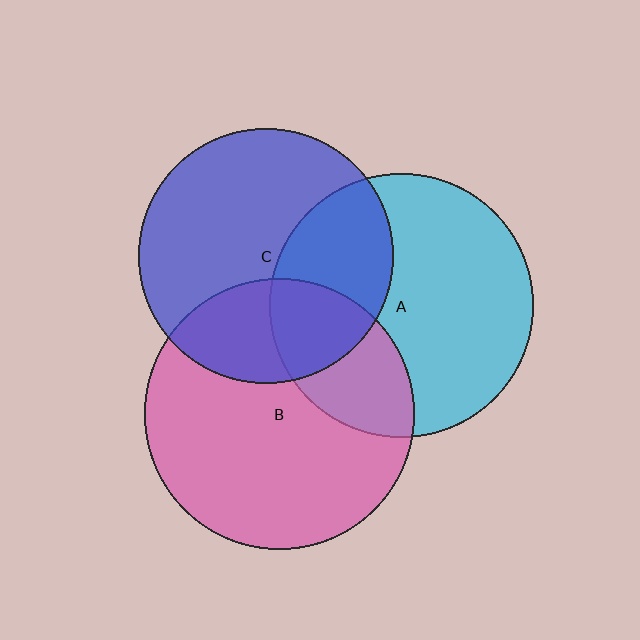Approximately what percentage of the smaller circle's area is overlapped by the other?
Approximately 30%.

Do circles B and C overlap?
Yes.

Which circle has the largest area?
Circle B (pink).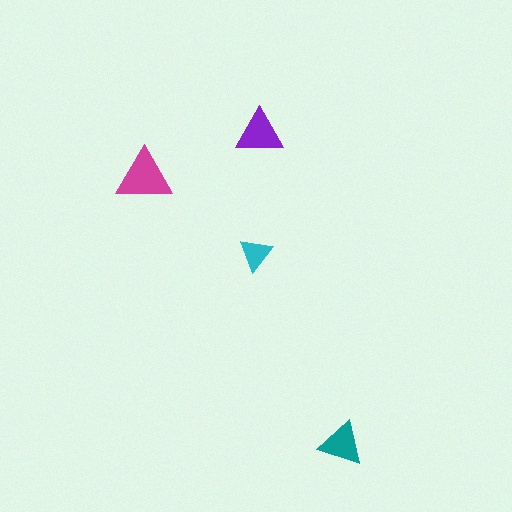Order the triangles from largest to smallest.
the magenta one, the purple one, the teal one, the cyan one.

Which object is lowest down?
The teal triangle is bottommost.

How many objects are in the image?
There are 4 objects in the image.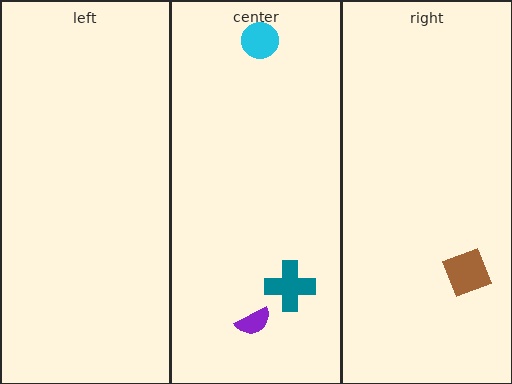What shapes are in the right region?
The brown diamond.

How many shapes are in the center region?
3.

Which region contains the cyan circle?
The center region.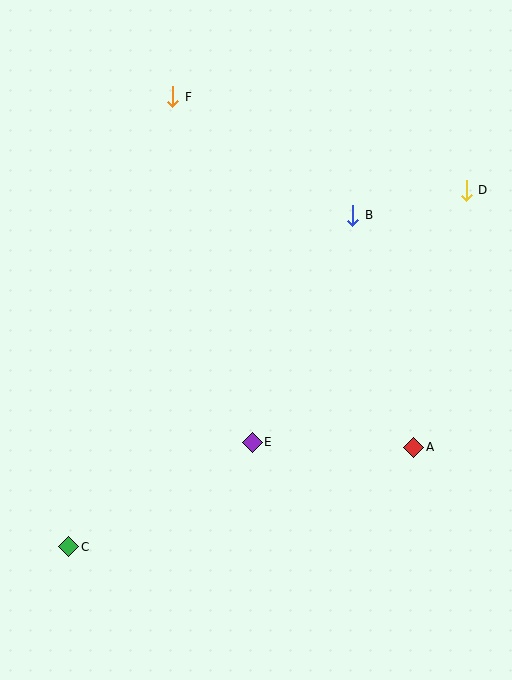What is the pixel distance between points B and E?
The distance between B and E is 248 pixels.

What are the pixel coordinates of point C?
Point C is at (69, 547).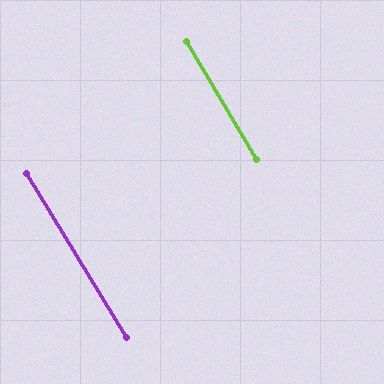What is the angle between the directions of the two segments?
Approximately 1 degree.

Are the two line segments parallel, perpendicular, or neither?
Parallel — their directions differ by only 0.8°.